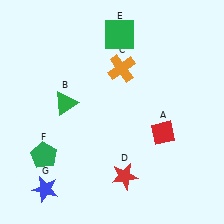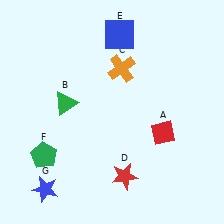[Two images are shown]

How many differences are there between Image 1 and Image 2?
There is 1 difference between the two images.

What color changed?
The square (E) changed from green in Image 1 to blue in Image 2.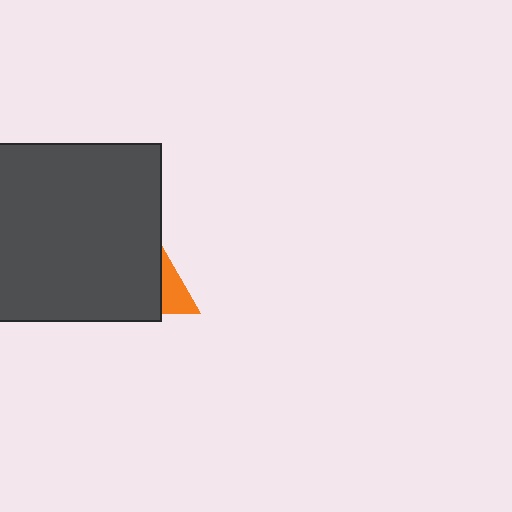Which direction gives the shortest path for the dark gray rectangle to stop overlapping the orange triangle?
Moving left gives the shortest separation.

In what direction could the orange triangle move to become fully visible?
The orange triangle could move right. That would shift it out from behind the dark gray rectangle entirely.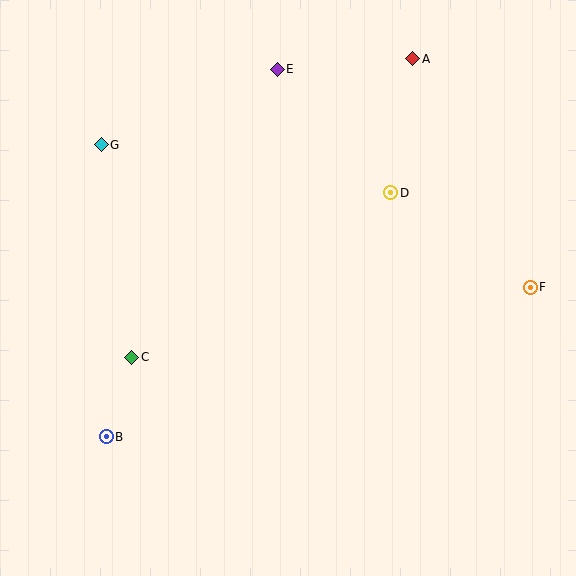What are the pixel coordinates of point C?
Point C is at (132, 357).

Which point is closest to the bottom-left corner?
Point B is closest to the bottom-left corner.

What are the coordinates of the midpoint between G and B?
The midpoint between G and B is at (104, 291).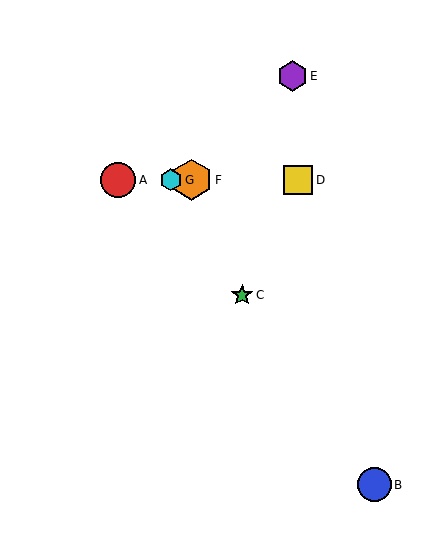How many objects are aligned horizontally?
4 objects (A, D, F, G) are aligned horizontally.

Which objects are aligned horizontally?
Objects A, D, F, G are aligned horizontally.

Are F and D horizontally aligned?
Yes, both are at y≈180.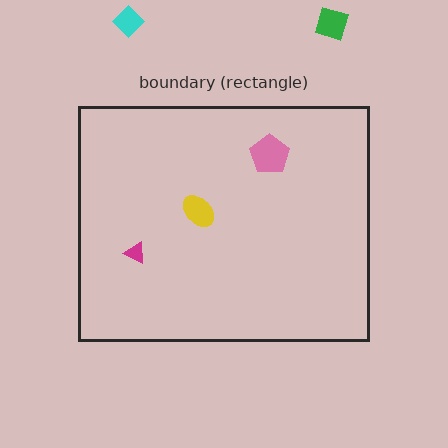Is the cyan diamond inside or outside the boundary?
Outside.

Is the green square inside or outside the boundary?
Outside.